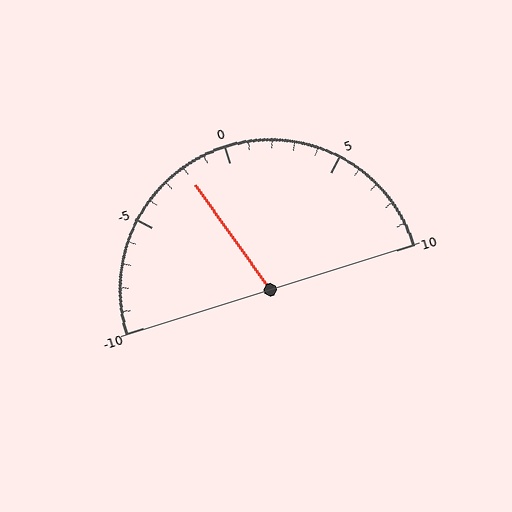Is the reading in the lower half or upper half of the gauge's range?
The reading is in the lower half of the range (-10 to 10).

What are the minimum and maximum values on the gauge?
The gauge ranges from -10 to 10.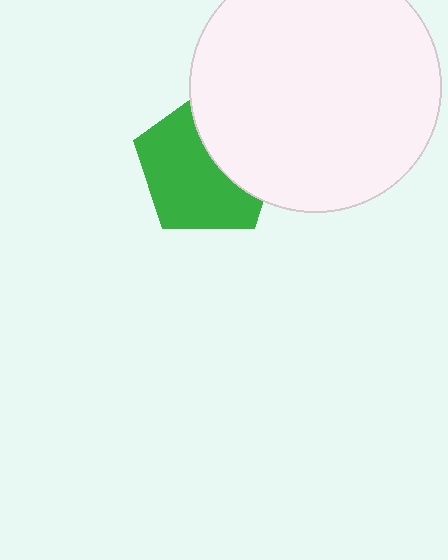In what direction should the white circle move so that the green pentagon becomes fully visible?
The white circle should move right. That is the shortest direction to clear the overlap and leave the green pentagon fully visible.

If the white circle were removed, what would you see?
You would see the complete green pentagon.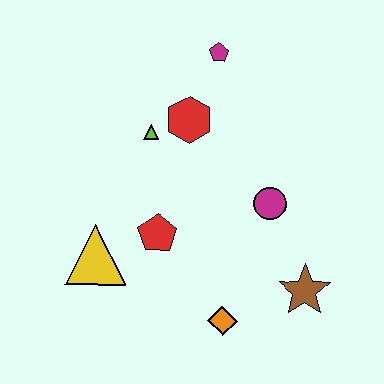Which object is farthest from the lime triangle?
The brown star is farthest from the lime triangle.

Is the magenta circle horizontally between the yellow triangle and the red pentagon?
No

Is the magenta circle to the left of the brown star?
Yes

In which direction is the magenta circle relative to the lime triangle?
The magenta circle is to the right of the lime triangle.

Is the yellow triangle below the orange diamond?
No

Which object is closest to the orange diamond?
The brown star is closest to the orange diamond.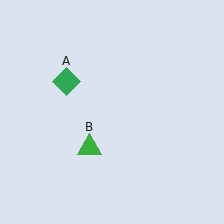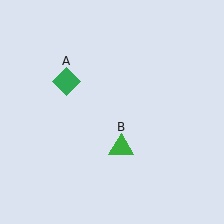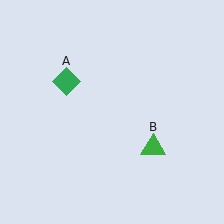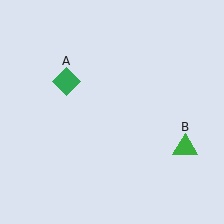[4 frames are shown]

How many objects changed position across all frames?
1 object changed position: green triangle (object B).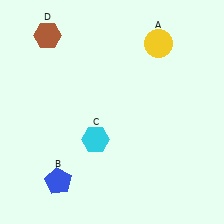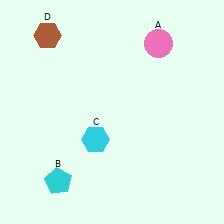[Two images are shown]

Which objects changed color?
A changed from yellow to pink. B changed from blue to cyan.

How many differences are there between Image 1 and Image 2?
There are 2 differences between the two images.